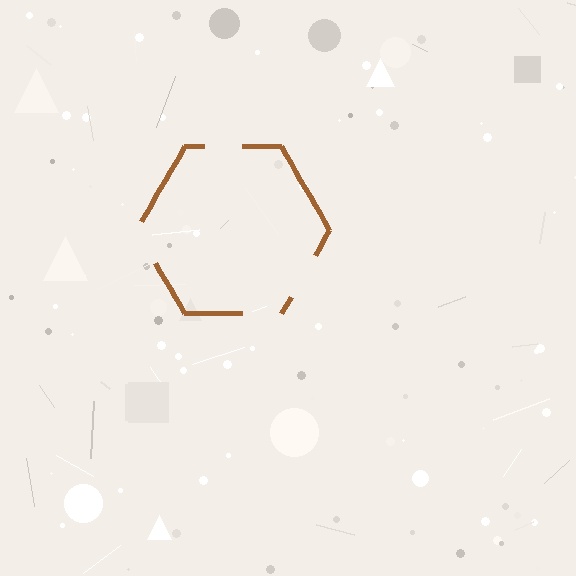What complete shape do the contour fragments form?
The contour fragments form a hexagon.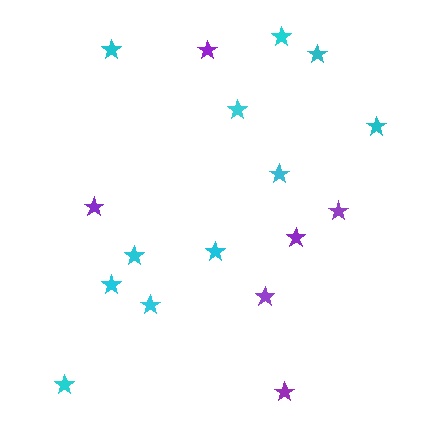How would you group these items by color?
There are 2 groups: one group of cyan stars (11) and one group of purple stars (6).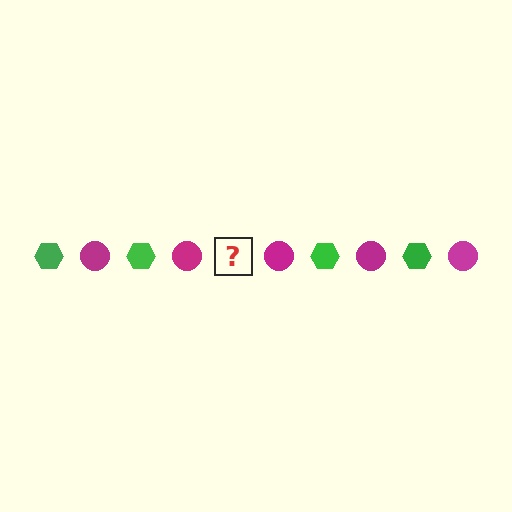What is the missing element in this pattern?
The missing element is a green hexagon.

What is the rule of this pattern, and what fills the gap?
The rule is that the pattern alternates between green hexagon and magenta circle. The gap should be filled with a green hexagon.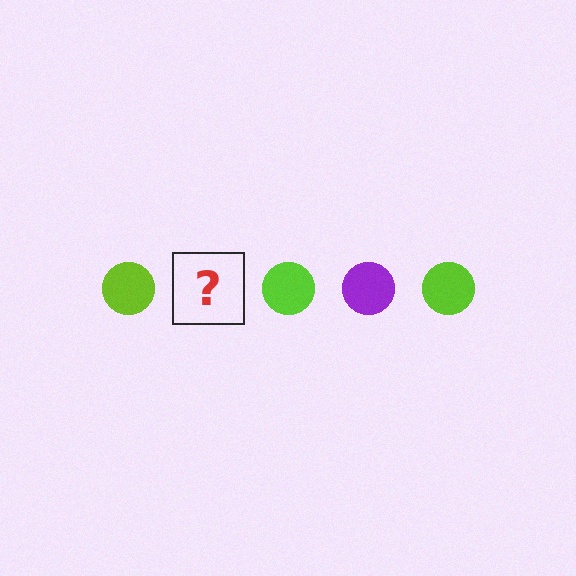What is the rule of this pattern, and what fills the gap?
The rule is that the pattern cycles through lime, purple circles. The gap should be filled with a purple circle.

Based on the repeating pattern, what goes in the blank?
The blank should be a purple circle.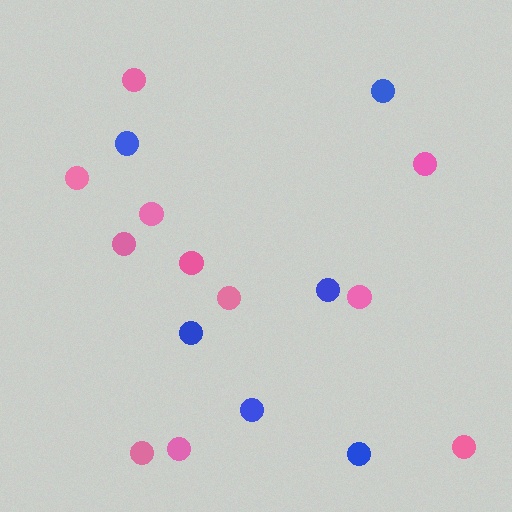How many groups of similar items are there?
There are 2 groups: one group of blue circles (6) and one group of pink circles (11).